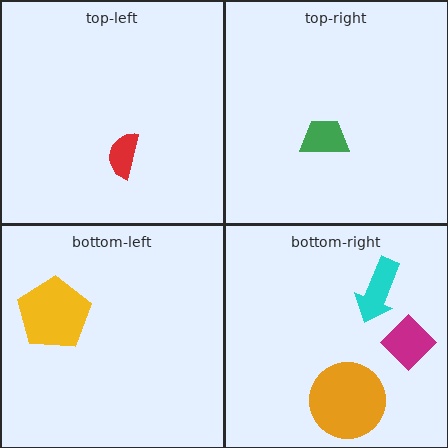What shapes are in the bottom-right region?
The orange circle, the cyan arrow, the magenta diamond.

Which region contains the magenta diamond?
The bottom-right region.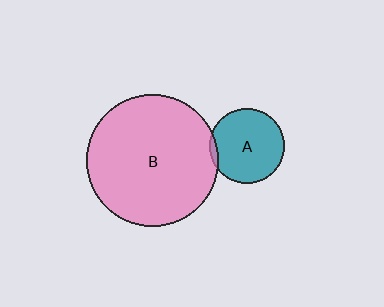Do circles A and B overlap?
Yes.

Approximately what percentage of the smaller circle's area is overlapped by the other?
Approximately 5%.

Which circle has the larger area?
Circle B (pink).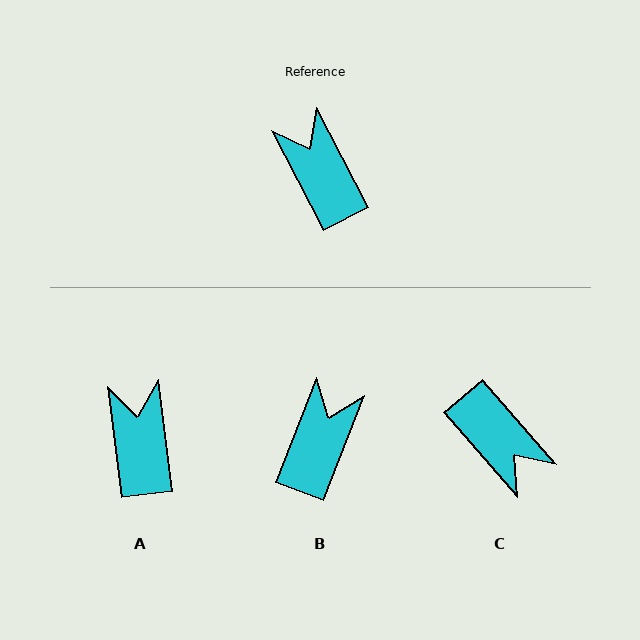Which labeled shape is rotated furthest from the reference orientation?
C, about 167 degrees away.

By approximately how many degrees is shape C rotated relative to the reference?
Approximately 167 degrees clockwise.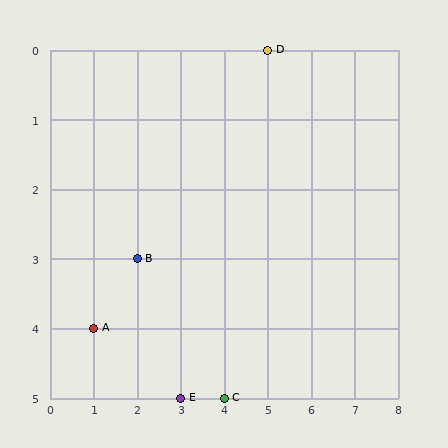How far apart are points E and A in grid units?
Points E and A are 2 columns and 1 row apart (about 2.2 grid units diagonally).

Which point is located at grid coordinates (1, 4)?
Point A is at (1, 4).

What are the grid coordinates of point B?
Point B is at grid coordinates (2, 3).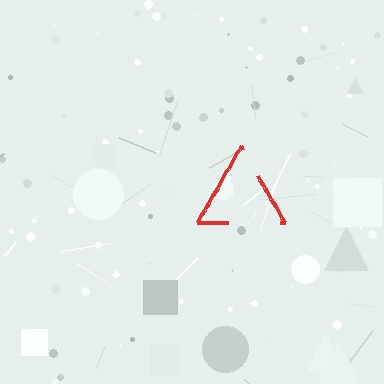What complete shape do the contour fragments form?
The contour fragments form a triangle.